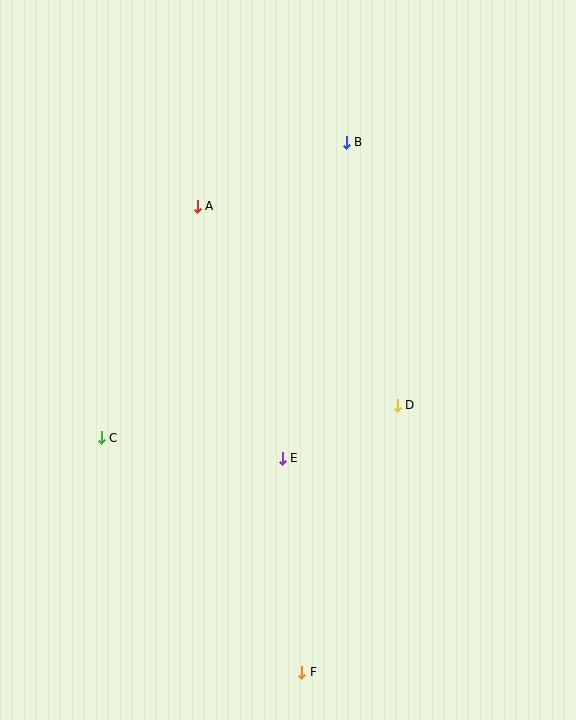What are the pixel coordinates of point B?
Point B is at (346, 142).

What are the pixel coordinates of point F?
Point F is at (302, 672).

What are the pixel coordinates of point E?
Point E is at (282, 458).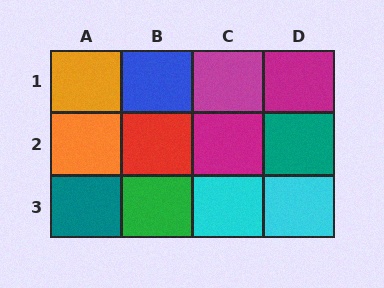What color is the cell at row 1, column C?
Magenta.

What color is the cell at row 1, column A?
Orange.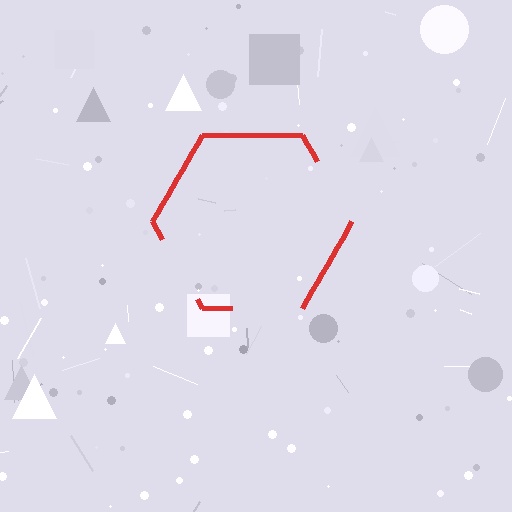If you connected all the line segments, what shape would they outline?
They would outline a hexagon.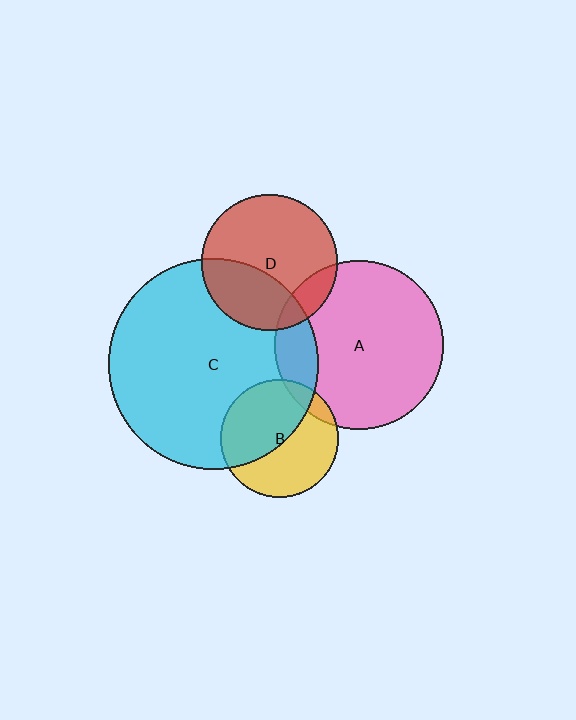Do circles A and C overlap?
Yes.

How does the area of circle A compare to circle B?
Approximately 2.1 times.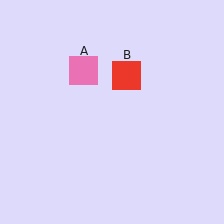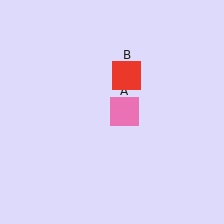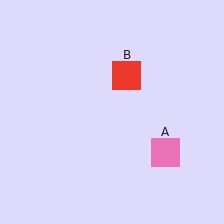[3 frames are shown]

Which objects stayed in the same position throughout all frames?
Red square (object B) remained stationary.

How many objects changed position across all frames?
1 object changed position: pink square (object A).